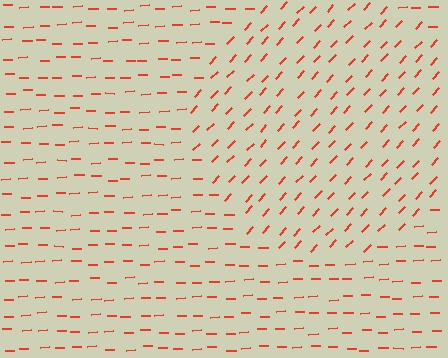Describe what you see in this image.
The image is filled with small red line segments. A circle region in the image has lines oriented differently from the surrounding lines, creating a visible texture boundary.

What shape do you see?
I see a circle.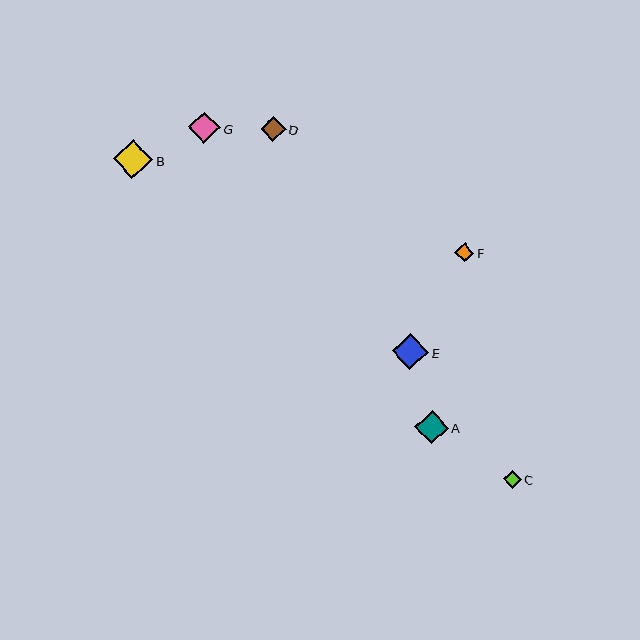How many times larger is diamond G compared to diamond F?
Diamond G is approximately 1.7 times the size of diamond F.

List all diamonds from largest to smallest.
From largest to smallest: B, E, A, G, D, F, C.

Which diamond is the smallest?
Diamond C is the smallest with a size of approximately 18 pixels.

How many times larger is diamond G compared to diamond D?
Diamond G is approximately 1.3 times the size of diamond D.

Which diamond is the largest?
Diamond B is the largest with a size of approximately 39 pixels.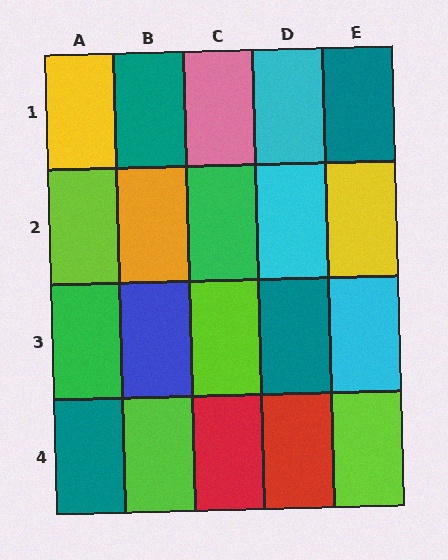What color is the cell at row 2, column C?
Green.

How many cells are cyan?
3 cells are cyan.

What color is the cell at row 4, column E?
Lime.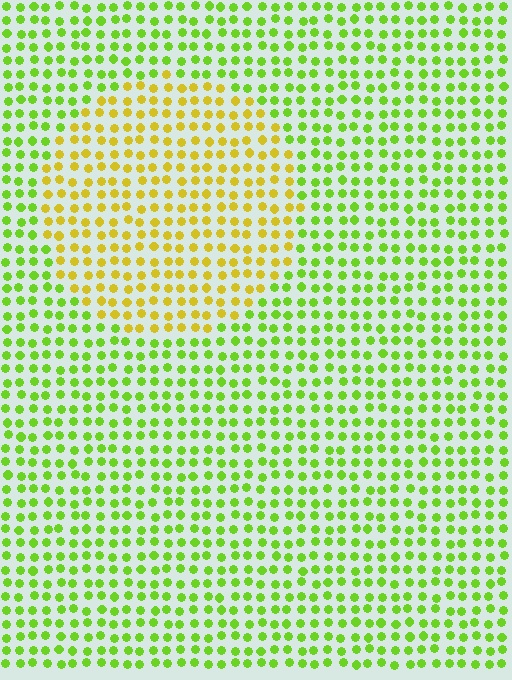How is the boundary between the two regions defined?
The boundary is defined purely by a slight shift in hue (about 42 degrees). Spacing, size, and orientation are identical on both sides.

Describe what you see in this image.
The image is filled with small lime elements in a uniform arrangement. A circle-shaped region is visible where the elements are tinted to a slightly different hue, forming a subtle color boundary.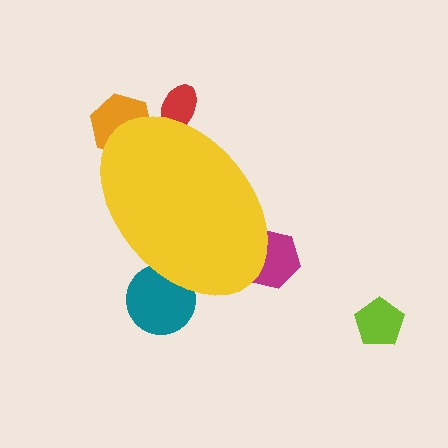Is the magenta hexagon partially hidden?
Yes, the magenta hexagon is partially hidden behind the yellow ellipse.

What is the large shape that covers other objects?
A yellow ellipse.